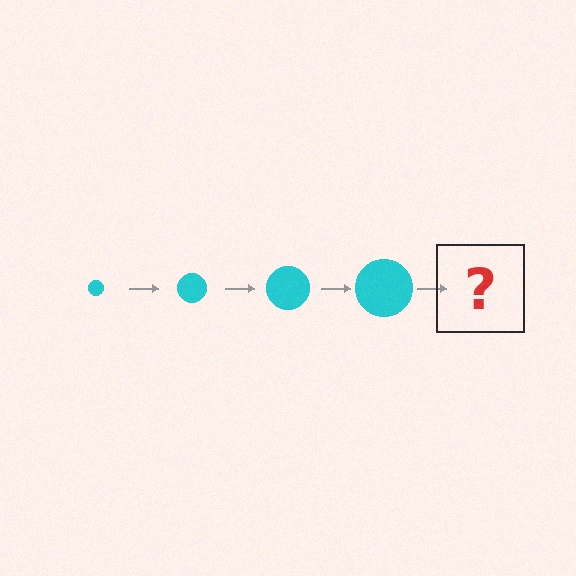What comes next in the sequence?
The next element should be a cyan circle, larger than the previous one.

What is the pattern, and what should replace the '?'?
The pattern is that the circle gets progressively larger each step. The '?' should be a cyan circle, larger than the previous one.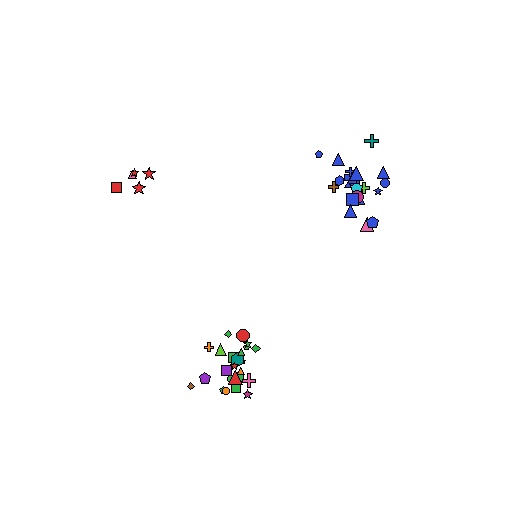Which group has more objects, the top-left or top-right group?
The top-right group.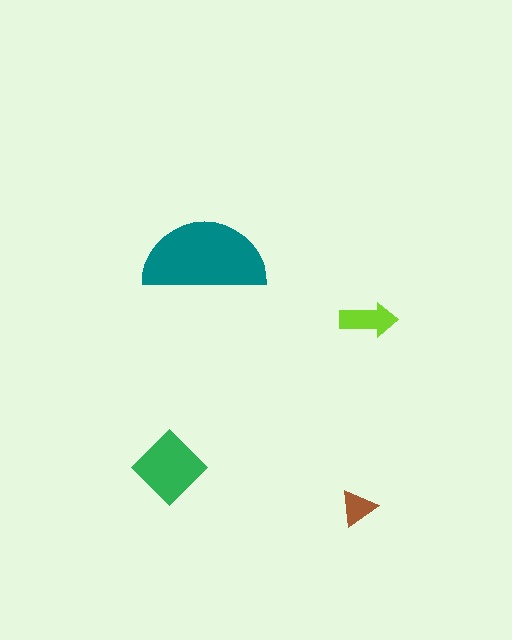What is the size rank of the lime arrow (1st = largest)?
3rd.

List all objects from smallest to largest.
The brown triangle, the lime arrow, the green diamond, the teal semicircle.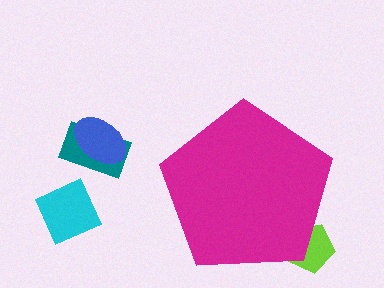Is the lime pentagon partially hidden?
Yes, the lime pentagon is partially hidden behind the magenta pentagon.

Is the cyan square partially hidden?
No, the cyan square is fully visible.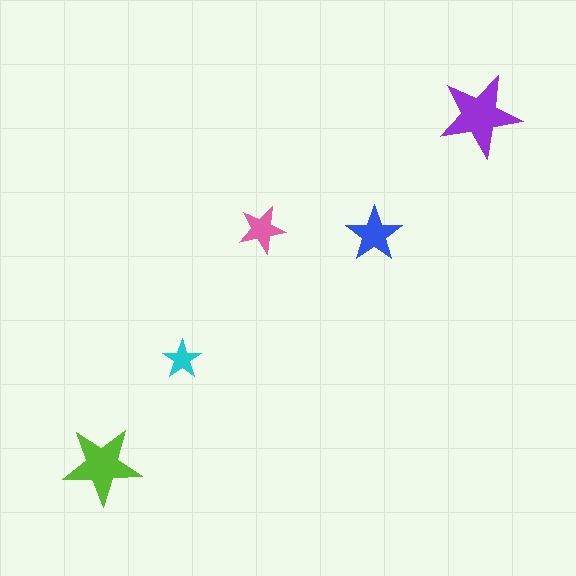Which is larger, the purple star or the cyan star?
The purple one.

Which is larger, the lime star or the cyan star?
The lime one.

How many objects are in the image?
There are 5 objects in the image.